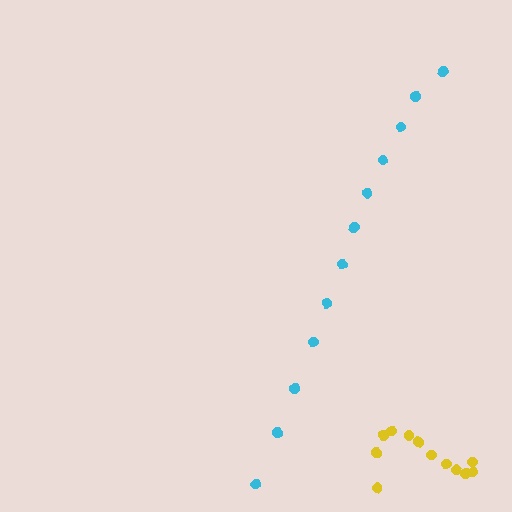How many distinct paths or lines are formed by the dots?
There are 2 distinct paths.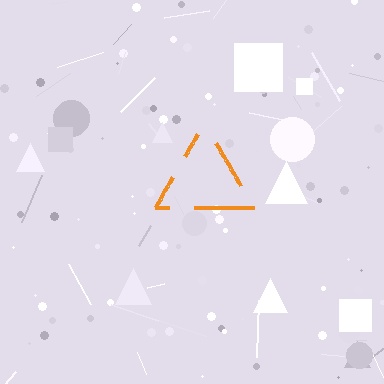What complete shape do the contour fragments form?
The contour fragments form a triangle.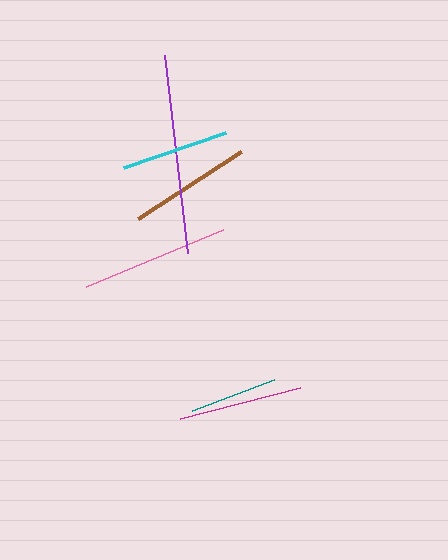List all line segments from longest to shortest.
From longest to shortest: purple, pink, magenta, brown, cyan, teal.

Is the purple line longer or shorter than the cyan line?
The purple line is longer than the cyan line.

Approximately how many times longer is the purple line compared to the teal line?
The purple line is approximately 2.3 times the length of the teal line.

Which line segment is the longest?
The purple line is the longest at approximately 200 pixels.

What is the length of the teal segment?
The teal segment is approximately 87 pixels long.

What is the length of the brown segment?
The brown segment is approximately 123 pixels long.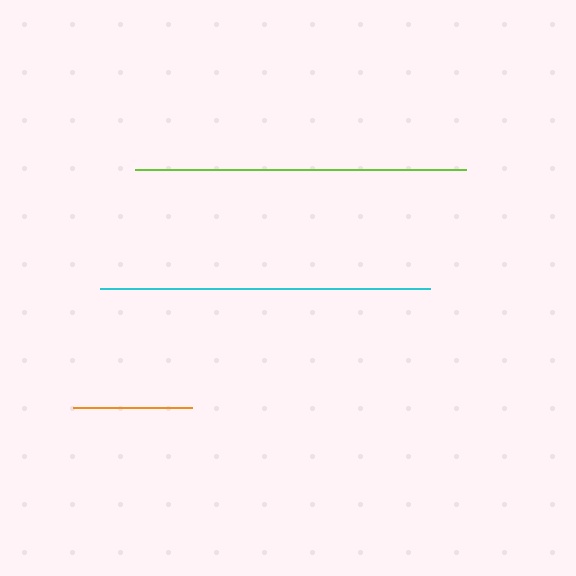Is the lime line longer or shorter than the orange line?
The lime line is longer than the orange line.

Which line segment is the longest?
The lime line is the longest at approximately 331 pixels.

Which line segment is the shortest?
The orange line is the shortest at approximately 119 pixels.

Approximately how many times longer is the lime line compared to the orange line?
The lime line is approximately 2.8 times the length of the orange line.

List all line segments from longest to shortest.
From longest to shortest: lime, cyan, orange.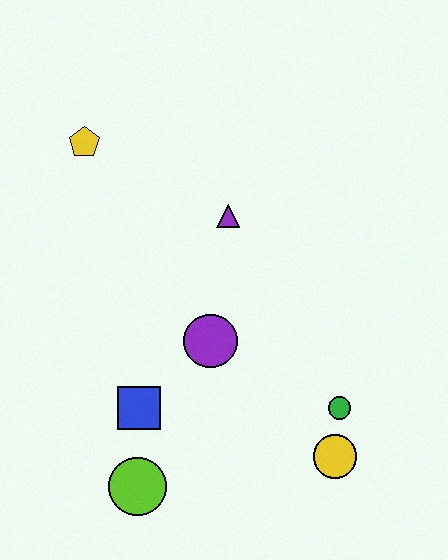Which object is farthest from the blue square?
The yellow pentagon is farthest from the blue square.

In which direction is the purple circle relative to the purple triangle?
The purple circle is below the purple triangle.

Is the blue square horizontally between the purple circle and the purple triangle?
No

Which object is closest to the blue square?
The lime circle is closest to the blue square.